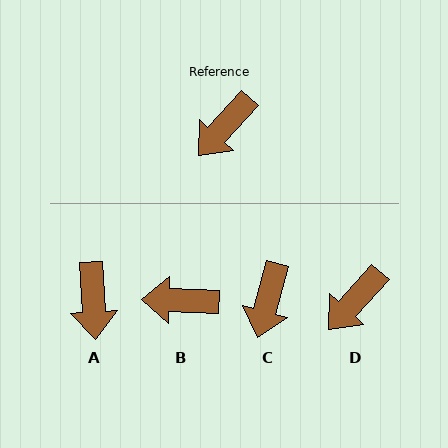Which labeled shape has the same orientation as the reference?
D.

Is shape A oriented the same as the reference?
No, it is off by about 45 degrees.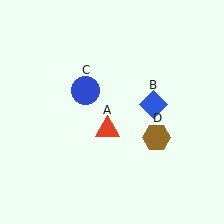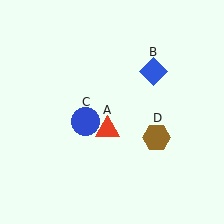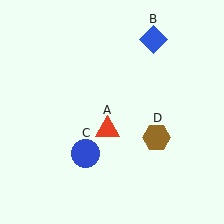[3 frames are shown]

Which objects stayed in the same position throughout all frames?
Red triangle (object A) and brown hexagon (object D) remained stationary.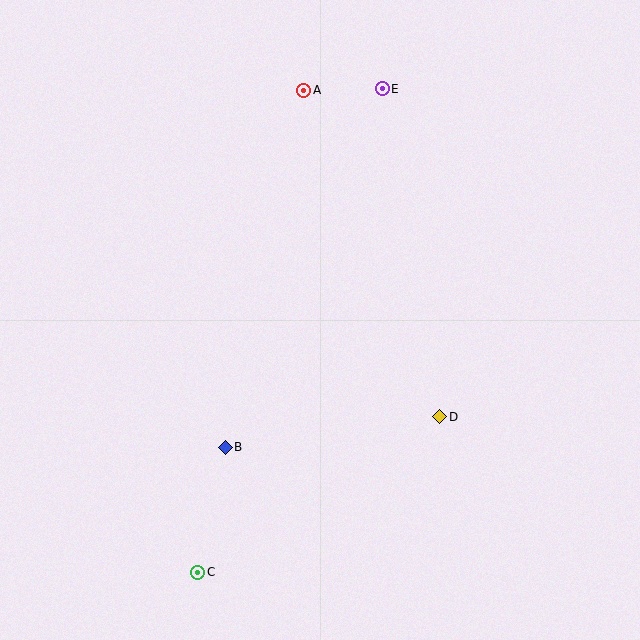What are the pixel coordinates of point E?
Point E is at (382, 89).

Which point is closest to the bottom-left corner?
Point C is closest to the bottom-left corner.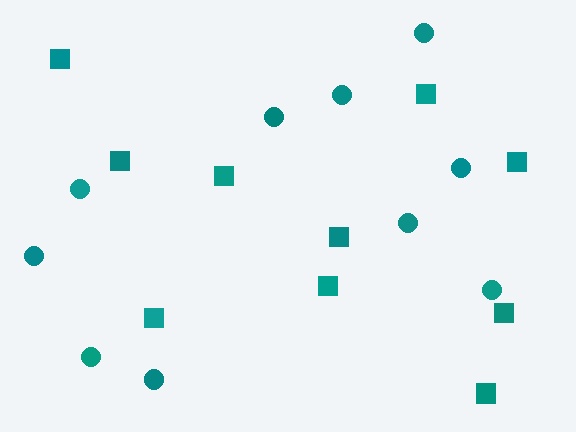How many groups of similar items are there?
There are 2 groups: one group of circles (10) and one group of squares (10).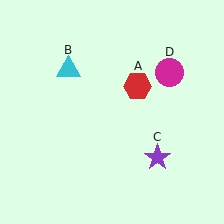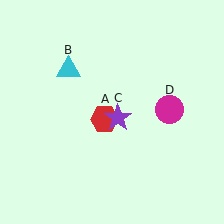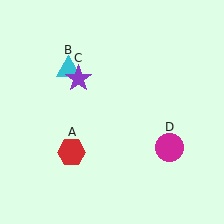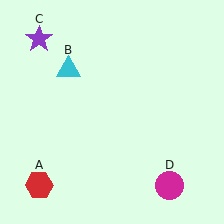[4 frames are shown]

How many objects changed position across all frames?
3 objects changed position: red hexagon (object A), purple star (object C), magenta circle (object D).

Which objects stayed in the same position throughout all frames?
Cyan triangle (object B) remained stationary.